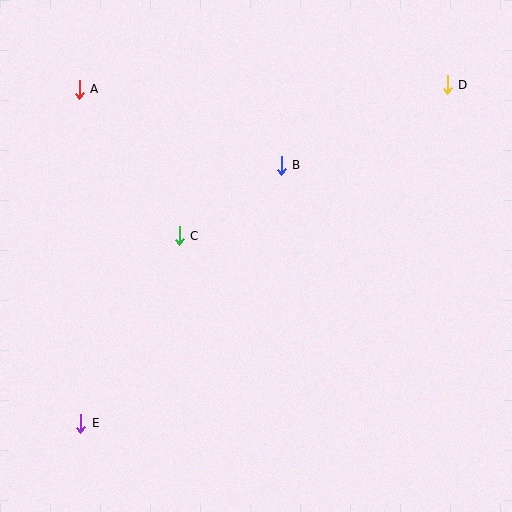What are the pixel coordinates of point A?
Point A is at (79, 89).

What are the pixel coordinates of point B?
Point B is at (281, 165).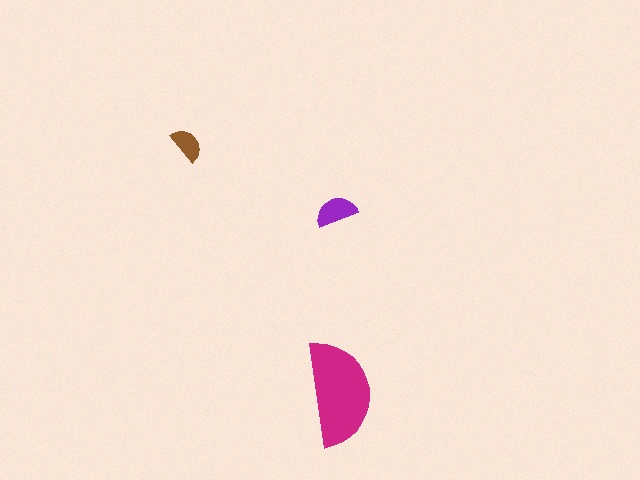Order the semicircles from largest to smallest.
the magenta one, the purple one, the brown one.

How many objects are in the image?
There are 3 objects in the image.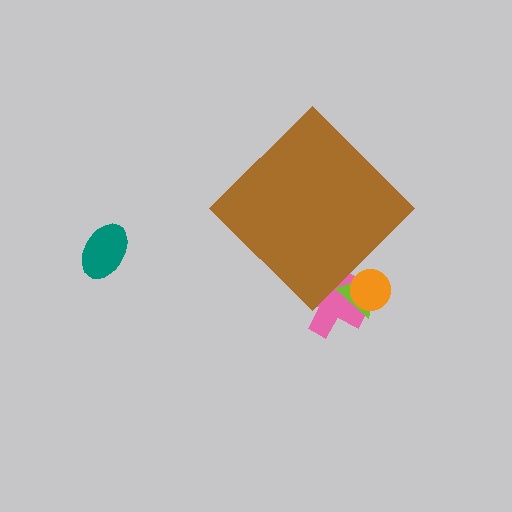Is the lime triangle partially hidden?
Yes, the lime triangle is partially hidden behind the brown diamond.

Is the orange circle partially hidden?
Yes, the orange circle is partially hidden behind the brown diamond.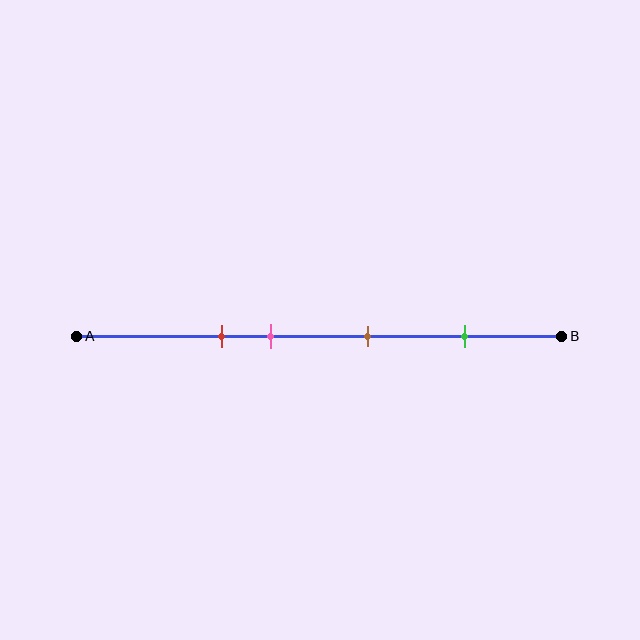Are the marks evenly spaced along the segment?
No, the marks are not evenly spaced.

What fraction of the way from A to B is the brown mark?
The brown mark is approximately 60% (0.6) of the way from A to B.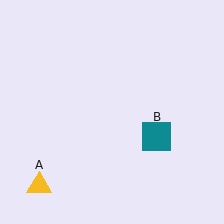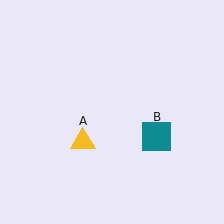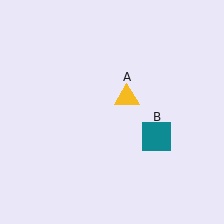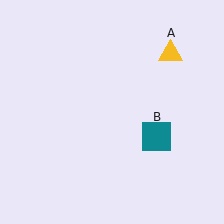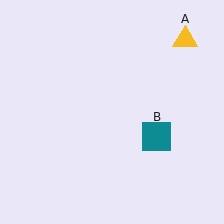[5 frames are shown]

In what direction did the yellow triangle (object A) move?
The yellow triangle (object A) moved up and to the right.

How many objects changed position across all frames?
1 object changed position: yellow triangle (object A).